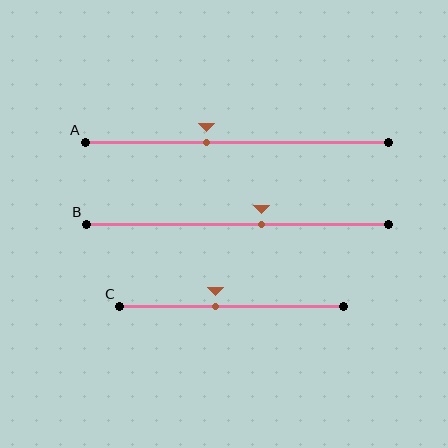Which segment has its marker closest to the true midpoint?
Segment C has its marker closest to the true midpoint.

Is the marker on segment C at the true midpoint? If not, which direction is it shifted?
No, the marker on segment C is shifted to the left by about 7% of the segment length.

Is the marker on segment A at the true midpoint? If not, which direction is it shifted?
No, the marker on segment A is shifted to the left by about 10% of the segment length.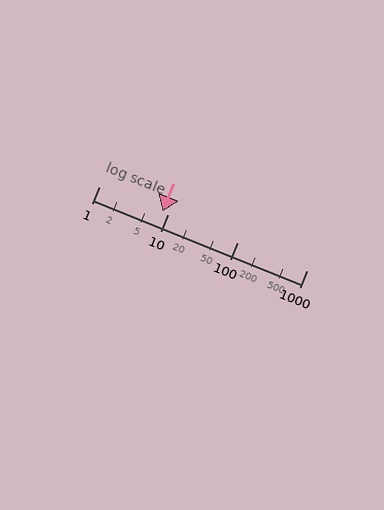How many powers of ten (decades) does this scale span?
The scale spans 3 decades, from 1 to 1000.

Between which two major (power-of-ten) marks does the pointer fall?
The pointer is between 1 and 10.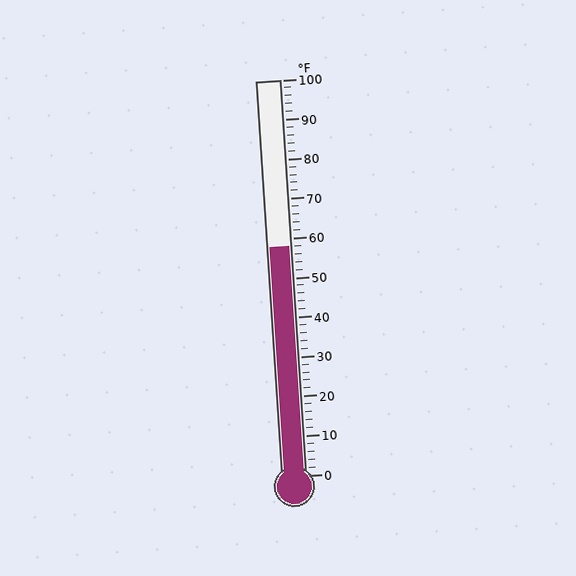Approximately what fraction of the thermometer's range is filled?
The thermometer is filled to approximately 60% of its range.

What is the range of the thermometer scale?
The thermometer scale ranges from 0°F to 100°F.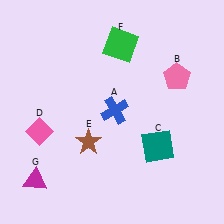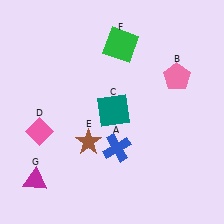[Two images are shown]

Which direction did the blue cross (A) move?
The blue cross (A) moved down.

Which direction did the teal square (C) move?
The teal square (C) moved left.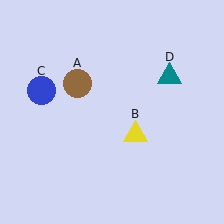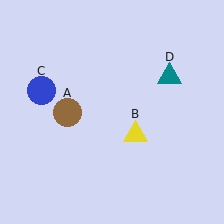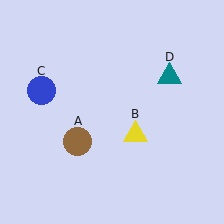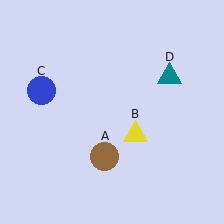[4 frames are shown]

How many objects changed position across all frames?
1 object changed position: brown circle (object A).